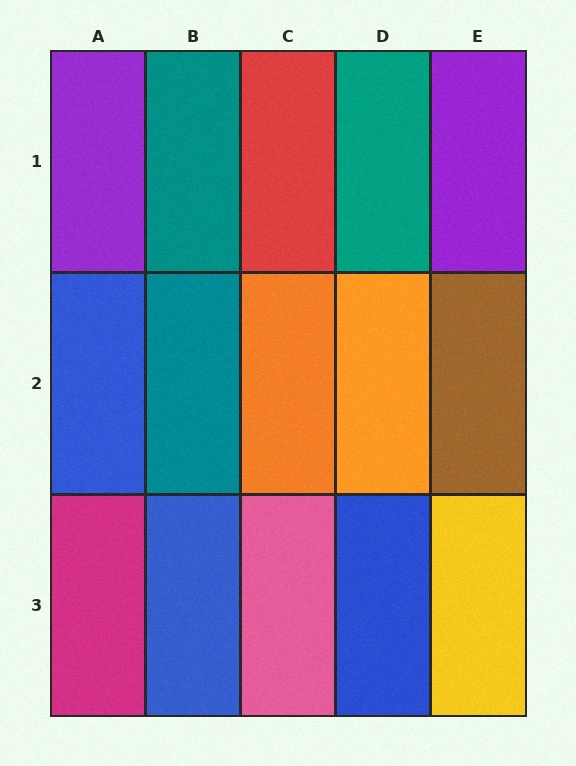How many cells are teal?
3 cells are teal.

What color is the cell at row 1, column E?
Purple.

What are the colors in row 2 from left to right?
Blue, teal, orange, orange, brown.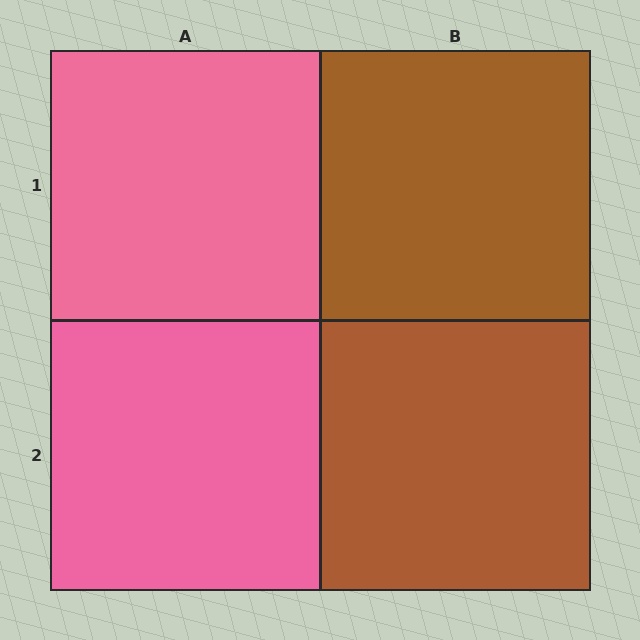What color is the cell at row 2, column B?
Brown.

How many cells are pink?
2 cells are pink.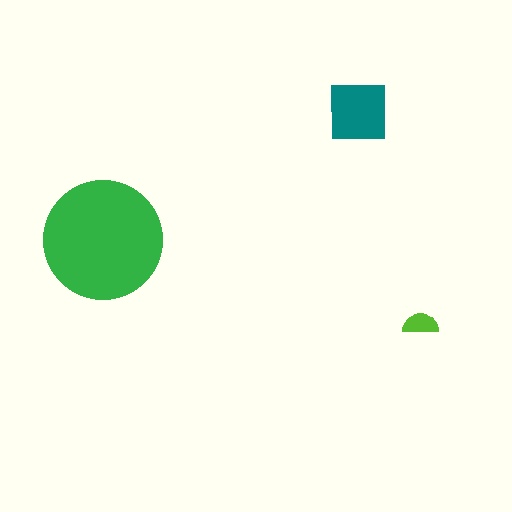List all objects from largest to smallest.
The green circle, the teal square, the lime semicircle.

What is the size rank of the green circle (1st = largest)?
1st.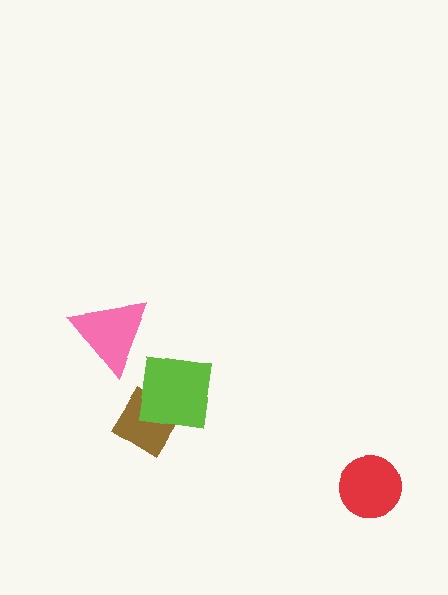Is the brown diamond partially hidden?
Yes, it is partially covered by another shape.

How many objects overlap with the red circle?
0 objects overlap with the red circle.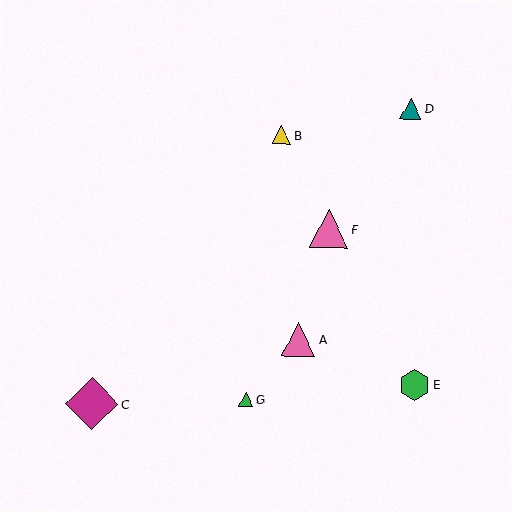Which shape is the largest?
The magenta diamond (labeled C) is the largest.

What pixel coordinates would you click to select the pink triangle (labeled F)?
Click at (329, 229) to select the pink triangle F.